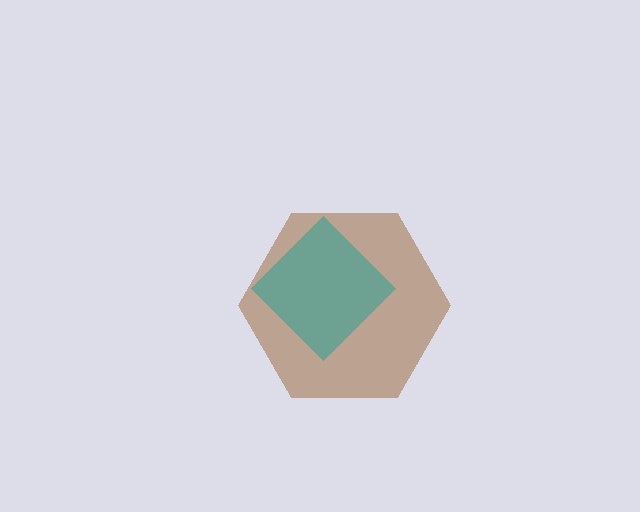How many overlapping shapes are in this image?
There are 2 overlapping shapes in the image.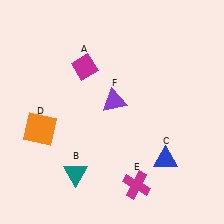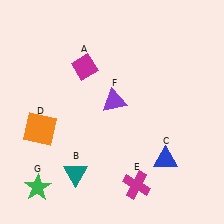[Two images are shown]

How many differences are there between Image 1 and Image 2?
There is 1 difference between the two images.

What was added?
A green star (G) was added in Image 2.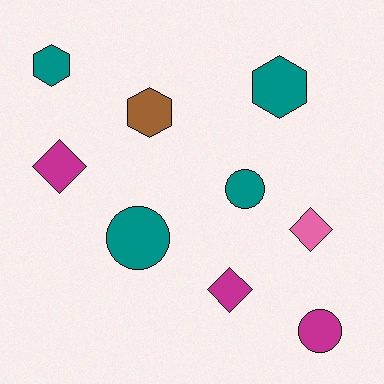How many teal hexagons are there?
There are 2 teal hexagons.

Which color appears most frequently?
Teal, with 4 objects.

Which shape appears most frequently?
Hexagon, with 3 objects.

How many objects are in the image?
There are 9 objects.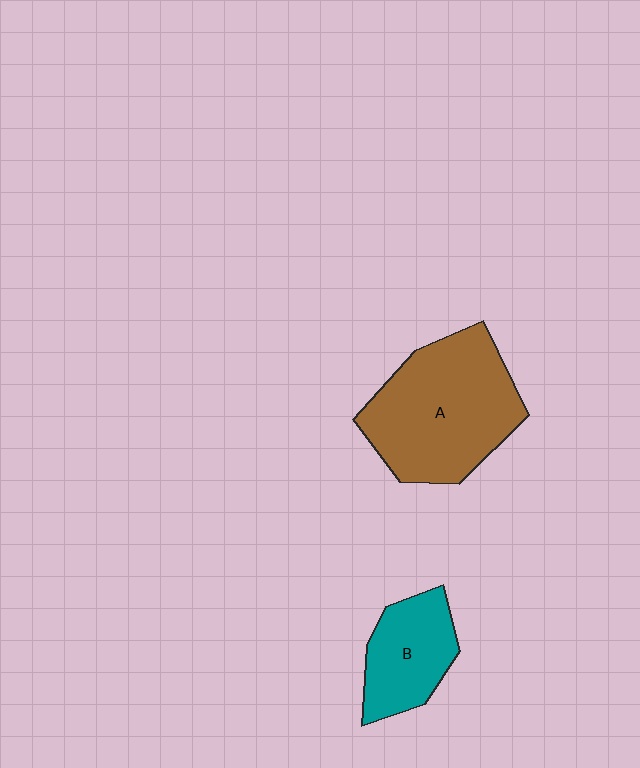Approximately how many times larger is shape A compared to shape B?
Approximately 1.9 times.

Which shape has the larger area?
Shape A (brown).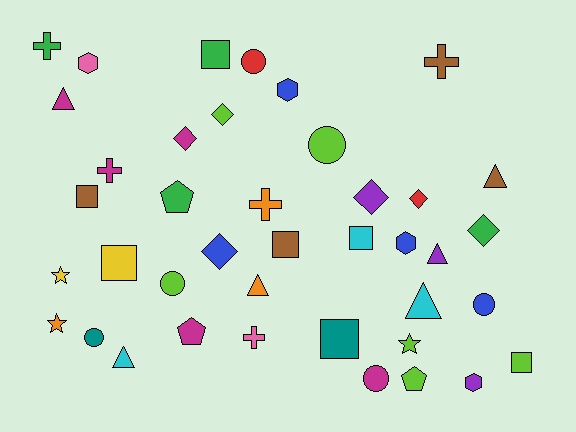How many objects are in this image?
There are 40 objects.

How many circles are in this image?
There are 6 circles.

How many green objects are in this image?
There are 4 green objects.